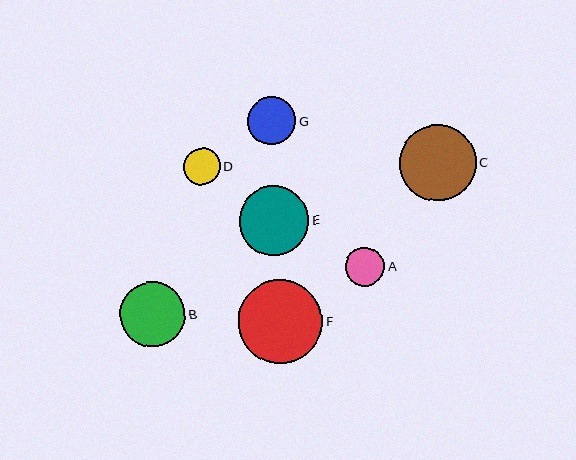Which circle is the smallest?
Circle D is the smallest with a size of approximately 36 pixels.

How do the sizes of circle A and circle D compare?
Circle A and circle D are approximately the same size.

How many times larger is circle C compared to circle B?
Circle C is approximately 1.2 times the size of circle B.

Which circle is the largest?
Circle F is the largest with a size of approximately 84 pixels.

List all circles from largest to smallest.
From largest to smallest: F, C, E, B, G, A, D.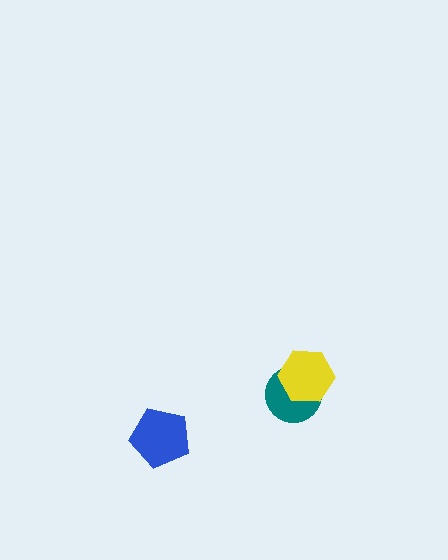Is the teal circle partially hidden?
Yes, it is partially covered by another shape.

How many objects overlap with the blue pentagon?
0 objects overlap with the blue pentagon.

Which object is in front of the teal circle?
The yellow hexagon is in front of the teal circle.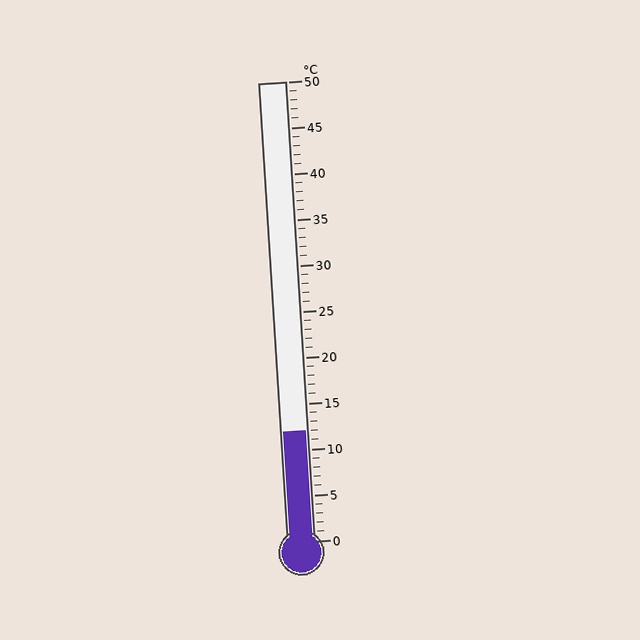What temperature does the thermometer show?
The thermometer shows approximately 12°C.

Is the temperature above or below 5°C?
The temperature is above 5°C.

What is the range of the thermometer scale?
The thermometer scale ranges from 0°C to 50°C.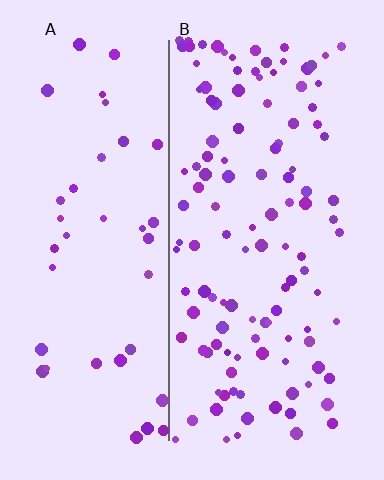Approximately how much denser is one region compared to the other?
Approximately 2.9× — region B over region A.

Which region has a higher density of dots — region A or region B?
B (the right).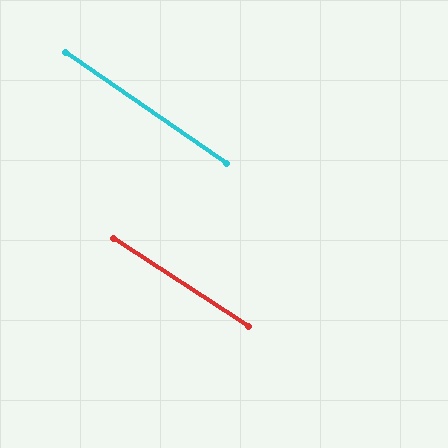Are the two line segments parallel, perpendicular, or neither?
Parallel — their directions differ by only 1.8°.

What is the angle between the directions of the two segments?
Approximately 2 degrees.